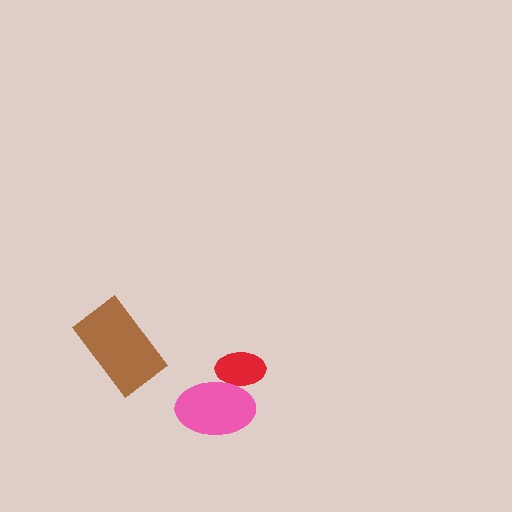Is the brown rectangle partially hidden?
No, no other shape covers it.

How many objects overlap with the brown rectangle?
0 objects overlap with the brown rectangle.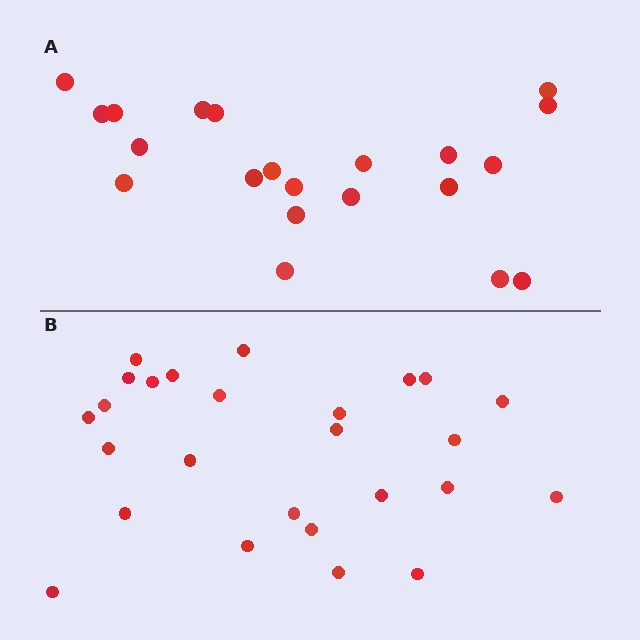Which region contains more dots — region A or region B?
Region B (the bottom region) has more dots.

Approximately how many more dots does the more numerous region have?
Region B has about 5 more dots than region A.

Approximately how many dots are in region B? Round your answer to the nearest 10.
About 30 dots. (The exact count is 26, which rounds to 30.)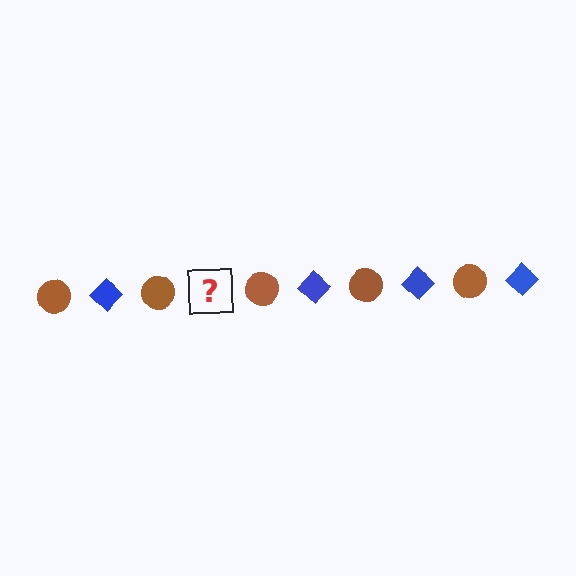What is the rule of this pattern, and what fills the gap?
The rule is that the pattern alternates between brown circle and blue diamond. The gap should be filled with a blue diamond.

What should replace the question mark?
The question mark should be replaced with a blue diamond.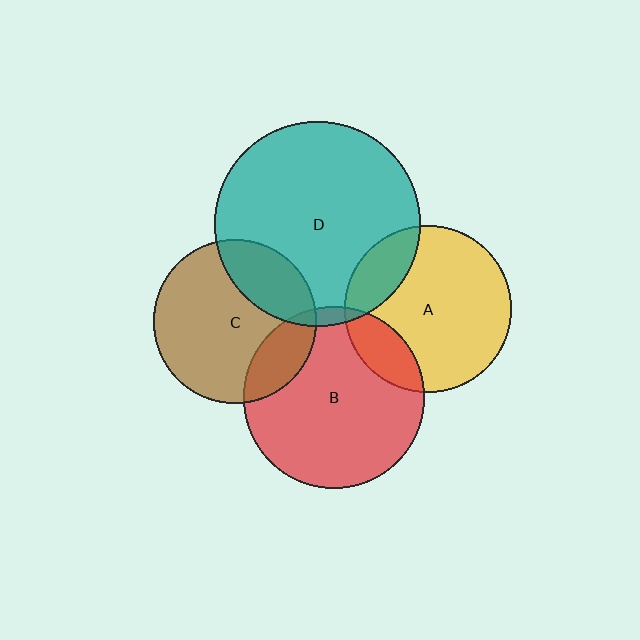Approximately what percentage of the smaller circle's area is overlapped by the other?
Approximately 5%.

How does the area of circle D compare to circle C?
Approximately 1.6 times.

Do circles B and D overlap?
Yes.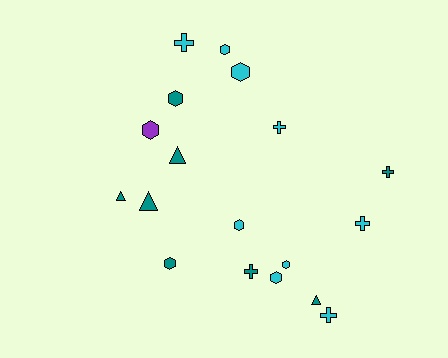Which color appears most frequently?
Cyan, with 9 objects.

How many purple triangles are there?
There are no purple triangles.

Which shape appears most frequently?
Hexagon, with 8 objects.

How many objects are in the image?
There are 18 objects.